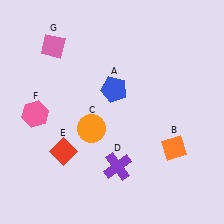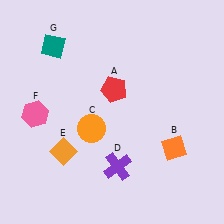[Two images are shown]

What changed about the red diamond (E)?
In Image 1, E is red. In Image 2, it changed to orange.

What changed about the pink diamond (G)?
In Image 1, G is pink. In Image 2, it changed to teal.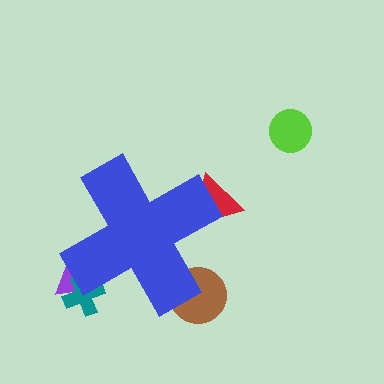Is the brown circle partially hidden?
Yes, the brown circle is partially hidden behind the blue cross.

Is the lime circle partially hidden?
No, the lime circle is fully visible.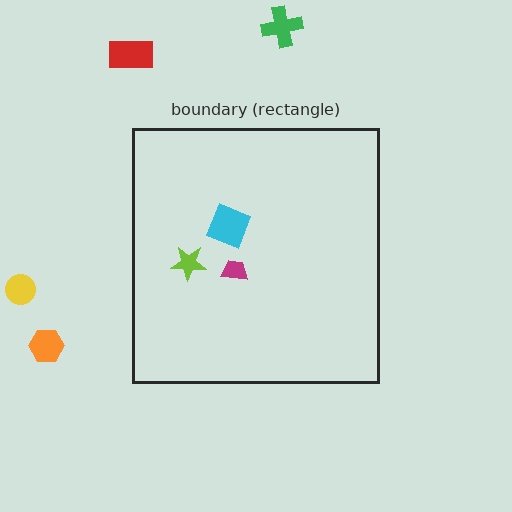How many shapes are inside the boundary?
3 inside, 4 outside.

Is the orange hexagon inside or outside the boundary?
Outside.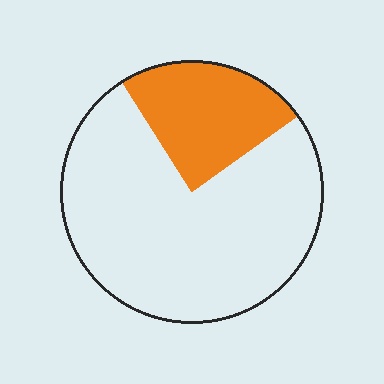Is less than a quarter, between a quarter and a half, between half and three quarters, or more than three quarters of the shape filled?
Less than a quarter.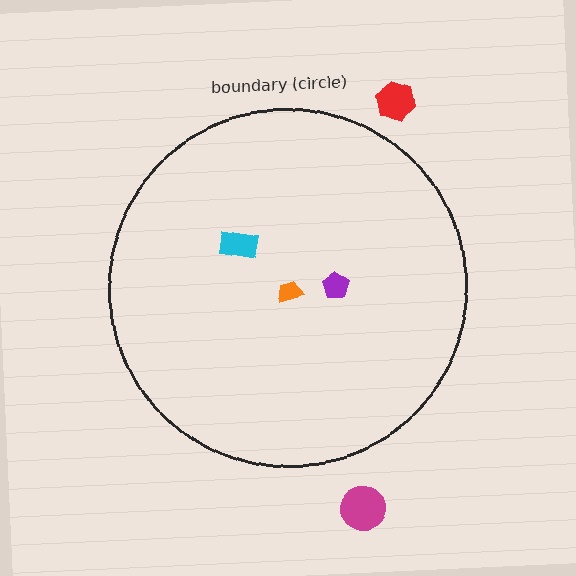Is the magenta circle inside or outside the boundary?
Outside.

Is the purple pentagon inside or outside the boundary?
Inside.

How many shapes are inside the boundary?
3 inside, 2 outside.